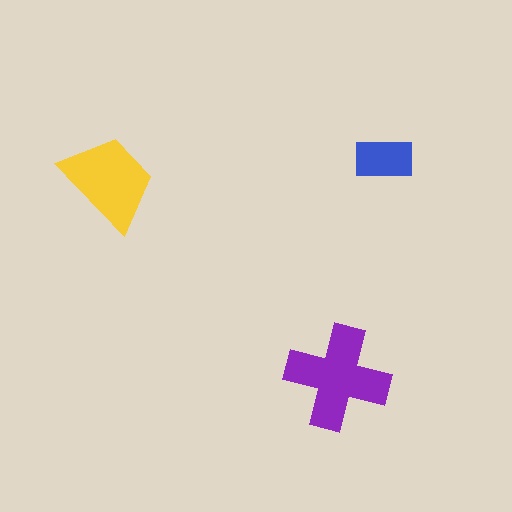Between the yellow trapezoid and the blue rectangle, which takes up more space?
The yellow trapezoid.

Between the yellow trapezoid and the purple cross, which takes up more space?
The purple cross.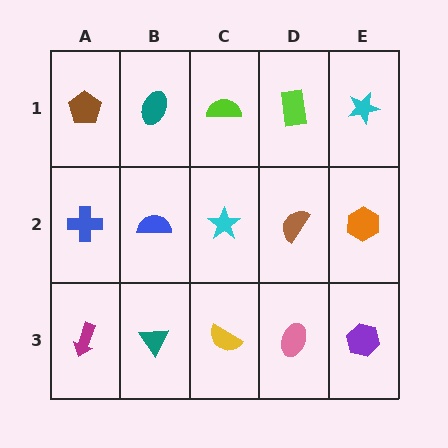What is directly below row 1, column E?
An orange hexagon.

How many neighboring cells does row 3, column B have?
3.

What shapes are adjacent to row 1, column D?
A brown semicircle (row 2, column D), a lime semicircle (row 1, column C), a cyan star (row 1, column E).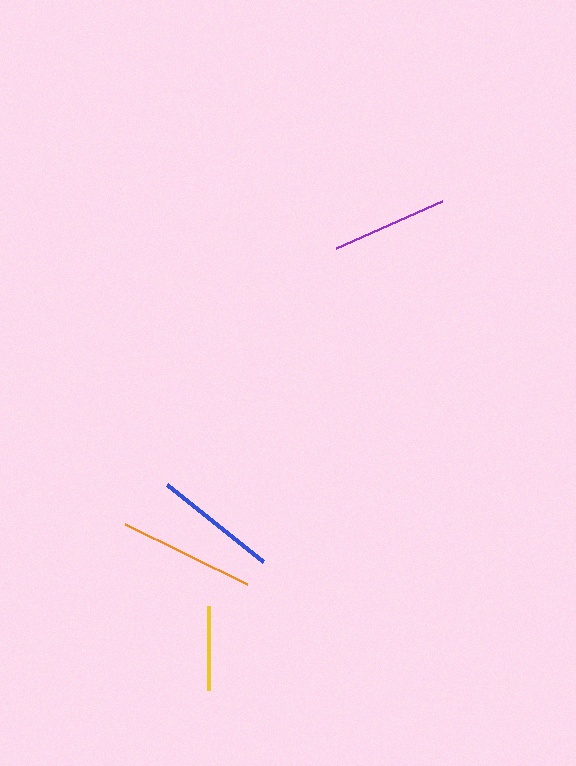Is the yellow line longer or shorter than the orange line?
The orange line is longer than the yellow line.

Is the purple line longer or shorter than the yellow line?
The purple line is longer than the yellow line.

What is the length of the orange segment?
The orange segment is approximately 136 pixels long.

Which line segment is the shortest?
The yellow line is the shortest at approximately 83 pixels.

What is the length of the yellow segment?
The yellow segment is approximately 83 pixels long.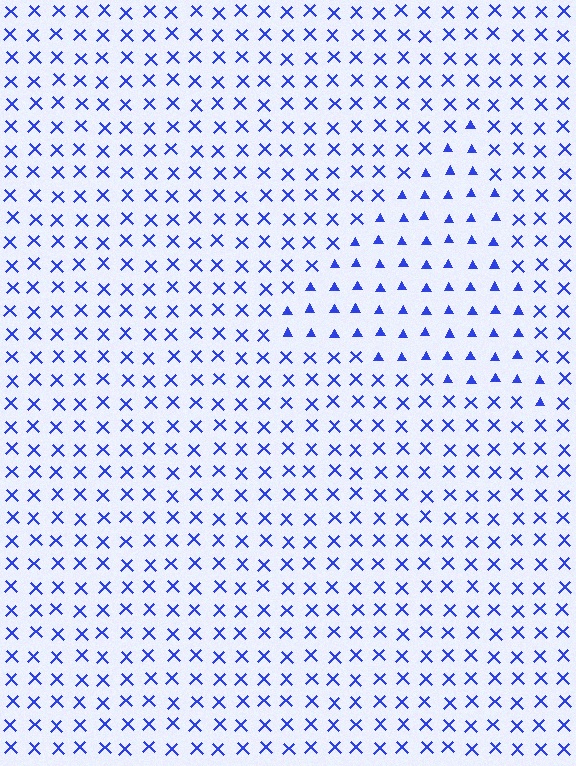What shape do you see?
I see a triangle.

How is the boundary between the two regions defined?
The boundary is defined by a change in element shape: triangles inside vs. X marks outside. All elements share the same color and spacing.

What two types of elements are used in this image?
The image uses triangles inside the triangle region and X marks outside it.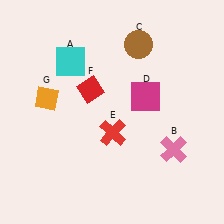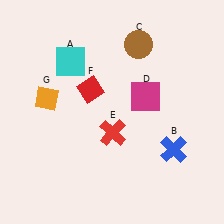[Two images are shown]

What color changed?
The cross (B) changed from pink in Image 1 to blue in Image 2.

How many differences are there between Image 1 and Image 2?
There is 1 difference between the two images.